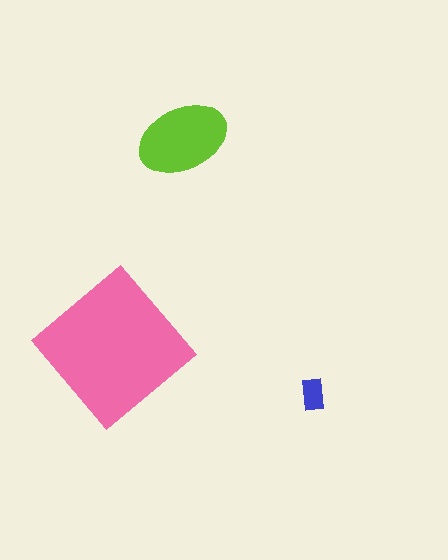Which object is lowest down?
The blue rectangle is bottommost.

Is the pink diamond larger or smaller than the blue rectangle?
Larger.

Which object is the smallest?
The blue rectangle.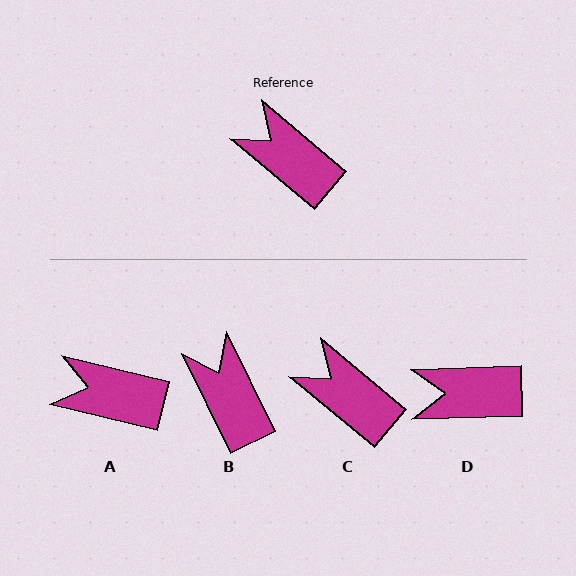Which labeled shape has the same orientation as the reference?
C.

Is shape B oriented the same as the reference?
No, it is off by about 24 degrees.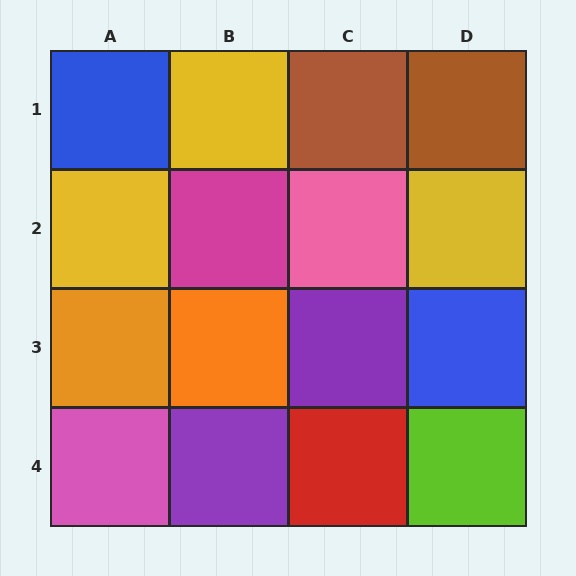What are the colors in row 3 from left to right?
Orange, orange, purple, blue.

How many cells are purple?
2 cells are purple.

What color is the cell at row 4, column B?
Purple.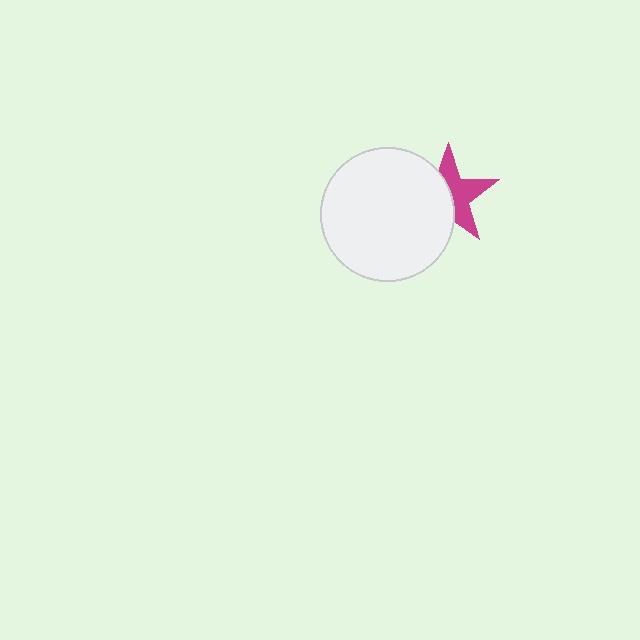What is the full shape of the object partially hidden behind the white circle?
The partially hidden object is a magenta star.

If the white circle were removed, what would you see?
You would see the complete magenta star.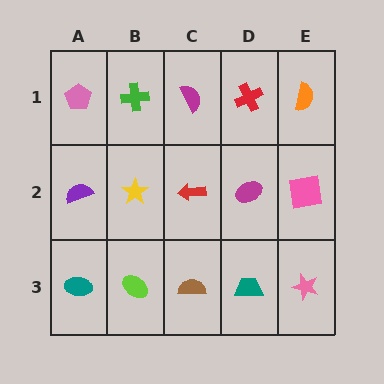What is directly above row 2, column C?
A magenta semicircle.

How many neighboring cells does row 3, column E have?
2.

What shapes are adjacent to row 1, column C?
A red arrow (row 2, column C), a green cross (row 1, column B), a red cross (row 1, column D).